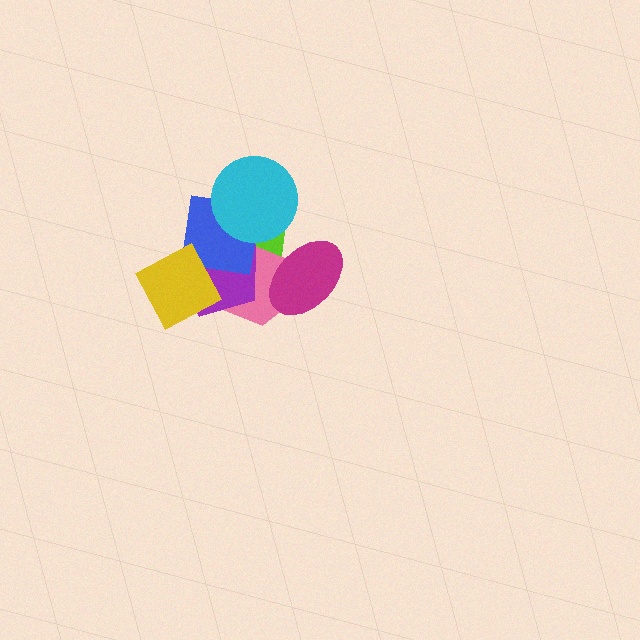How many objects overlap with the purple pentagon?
5 objects overlap with the purple pentagon.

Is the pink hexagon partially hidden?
Yes, it is partially covered by another shape.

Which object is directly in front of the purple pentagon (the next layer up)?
The blue square is directly in front of the purple pentagon.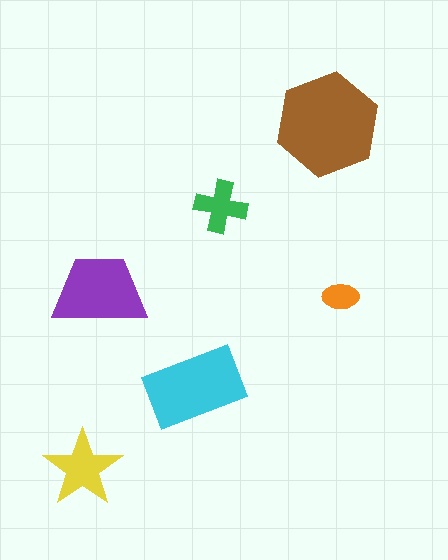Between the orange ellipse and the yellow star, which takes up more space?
The yellow star.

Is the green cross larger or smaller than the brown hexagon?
Smaller.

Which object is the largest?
The brown hexagon.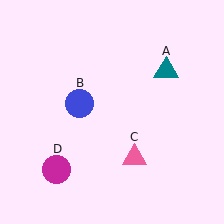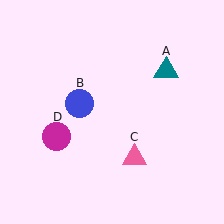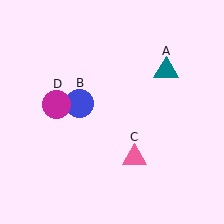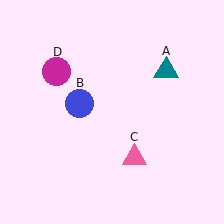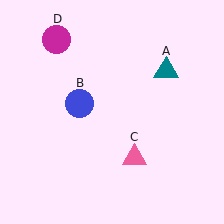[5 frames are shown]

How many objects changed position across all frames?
1 object changed position: magenta circle (object D).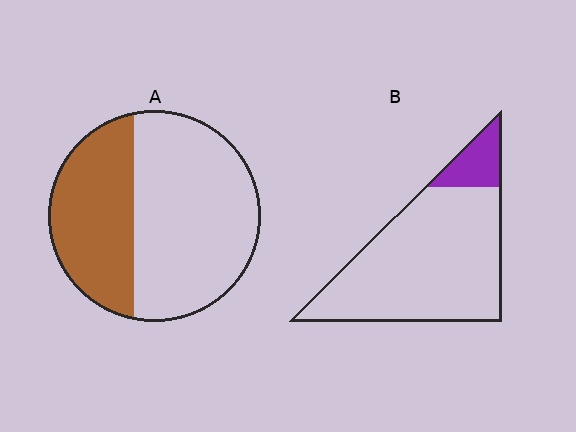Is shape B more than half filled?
No.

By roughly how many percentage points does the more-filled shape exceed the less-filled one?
By roughly 25 percentage points (A over B).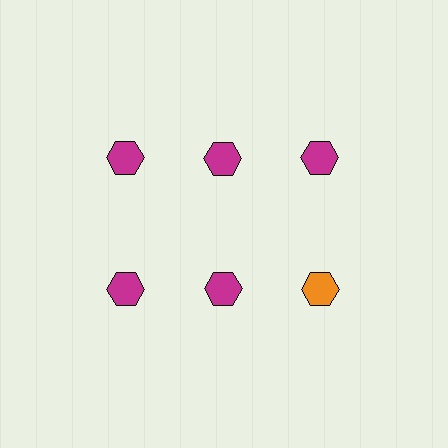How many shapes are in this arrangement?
There are 6 shapes arranged in a grid pattern.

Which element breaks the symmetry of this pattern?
The orange hexagon in the second row, center column breaks the symmetry. All other shapes are magenta hexagons.